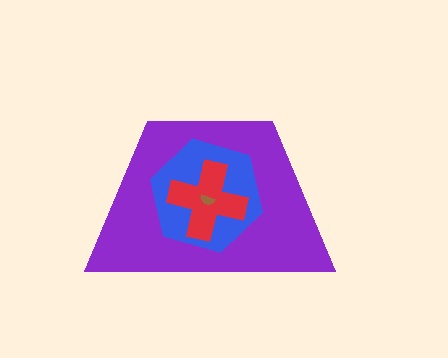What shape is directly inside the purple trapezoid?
The blue hexagon.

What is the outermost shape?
The purple trapezoid.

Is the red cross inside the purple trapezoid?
Yes.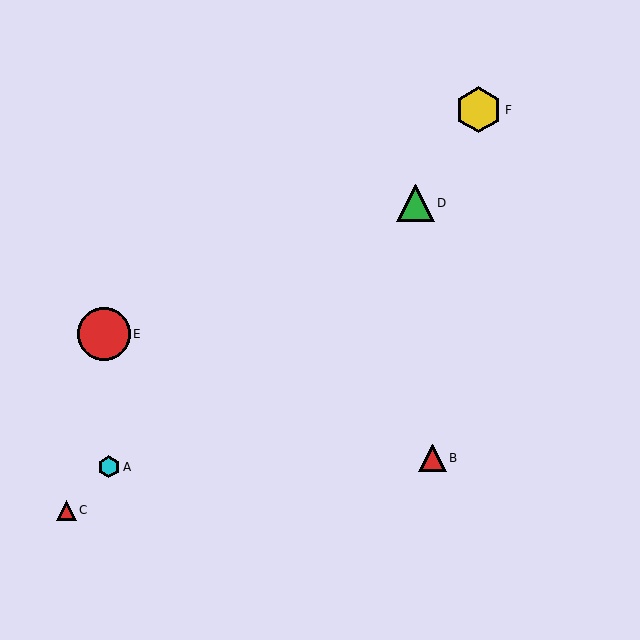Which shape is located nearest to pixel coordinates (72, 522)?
The red triangle (labeled C) at (67, 510) is nearest to that location.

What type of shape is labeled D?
Shape D is a green triangle.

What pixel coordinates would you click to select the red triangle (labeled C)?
Click at (67, 510) to select the red triangle C.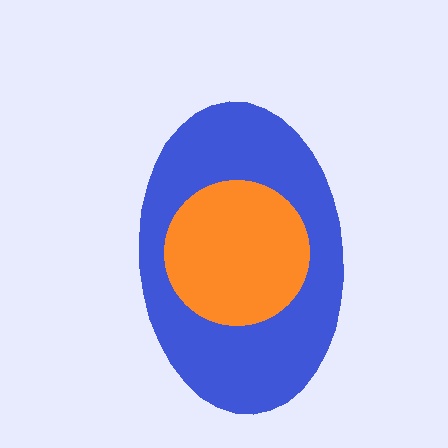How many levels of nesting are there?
2.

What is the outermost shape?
The blue ellipse.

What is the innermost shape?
The orange circle.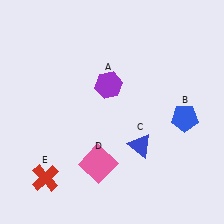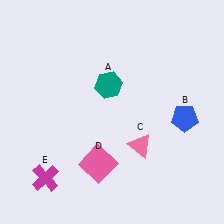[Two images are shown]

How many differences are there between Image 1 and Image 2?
There are 3 differences between the two images.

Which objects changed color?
A changed from purple to teal. C changed from blue to pink. E changed from red to magenta.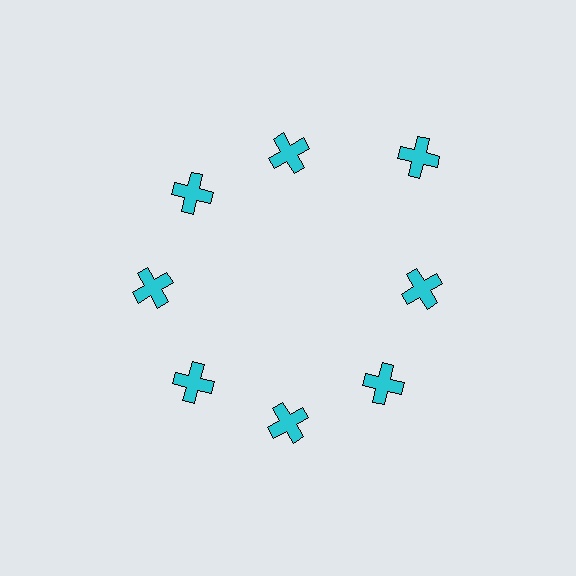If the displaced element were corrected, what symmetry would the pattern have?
It would have 8-fold rotational symmetry — the pattern would map onto itself every 45 degrees.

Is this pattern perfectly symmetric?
No. The 8 cyan crosses are arranged in a ring, but one element near the 2 o'clock position is pushed outward from the center, breaking the 8-fold rotational symmetry.